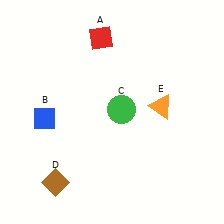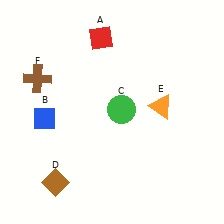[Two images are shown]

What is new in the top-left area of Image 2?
A brown cross (F) was added in the top-left area of Image 2.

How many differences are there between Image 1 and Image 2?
There is 1 difference between the two images.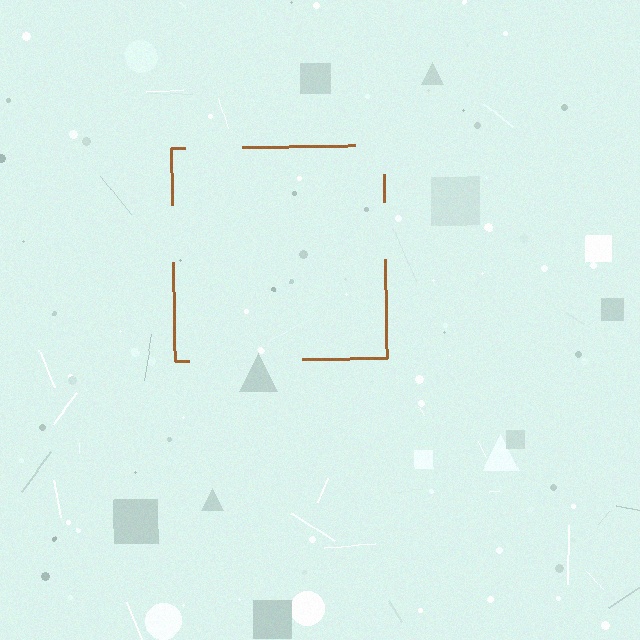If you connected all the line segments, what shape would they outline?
They would outline a square.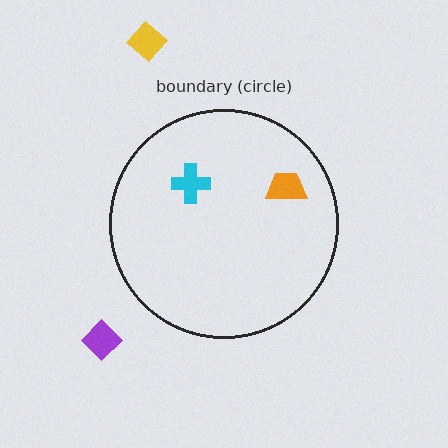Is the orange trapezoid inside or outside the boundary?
Inside.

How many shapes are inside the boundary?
2 inside, 2 outside.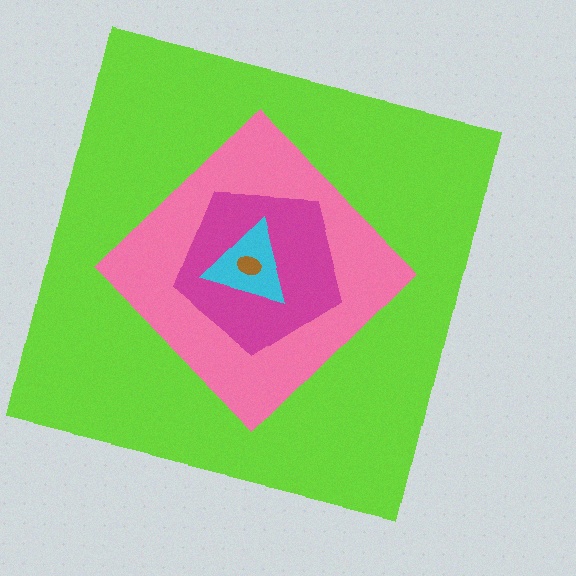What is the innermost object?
The brown ellipse.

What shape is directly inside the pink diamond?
The magenta pentagon.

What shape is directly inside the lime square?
The pink diamond.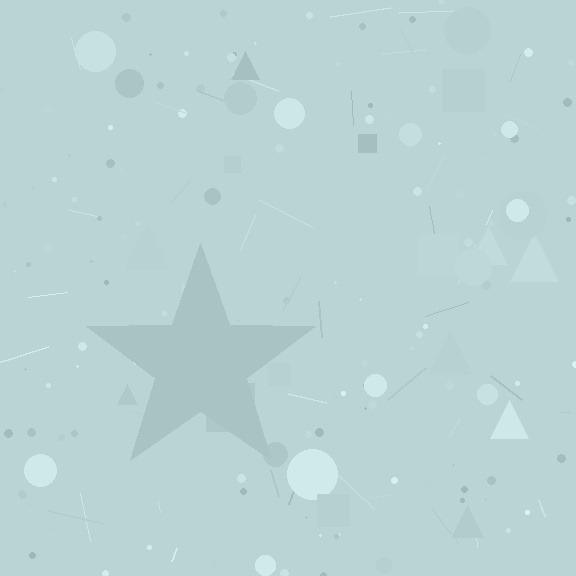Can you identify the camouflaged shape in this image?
The camouflaged shape is a star.